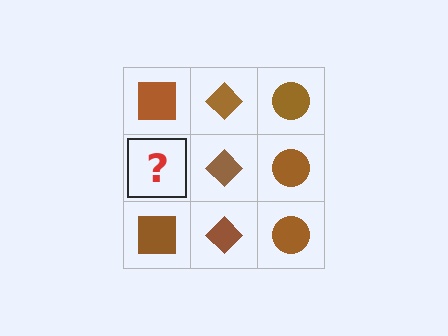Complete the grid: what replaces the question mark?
The question mark should be replaced with a brown square.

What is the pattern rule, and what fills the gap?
The rule is that each column has a consistent shape. The gap should be filled with a brown square.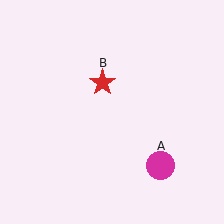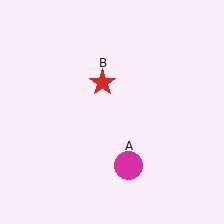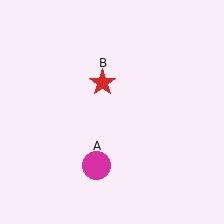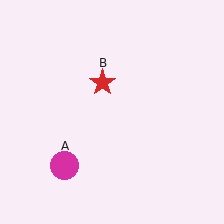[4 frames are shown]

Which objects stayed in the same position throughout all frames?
Red star (object B) remained stationary.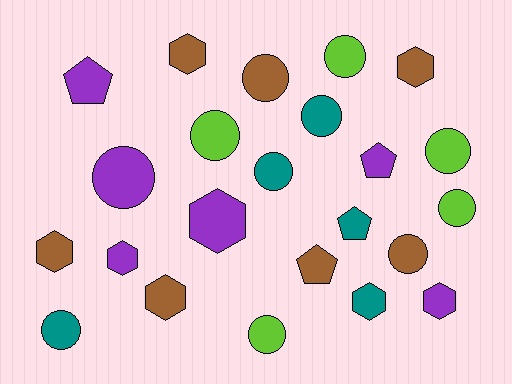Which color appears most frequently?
Brown, with 7 objects.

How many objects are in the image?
There are 23 objects.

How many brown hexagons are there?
There are 4 brown hexagons.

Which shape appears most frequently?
Circle, with 11 objects.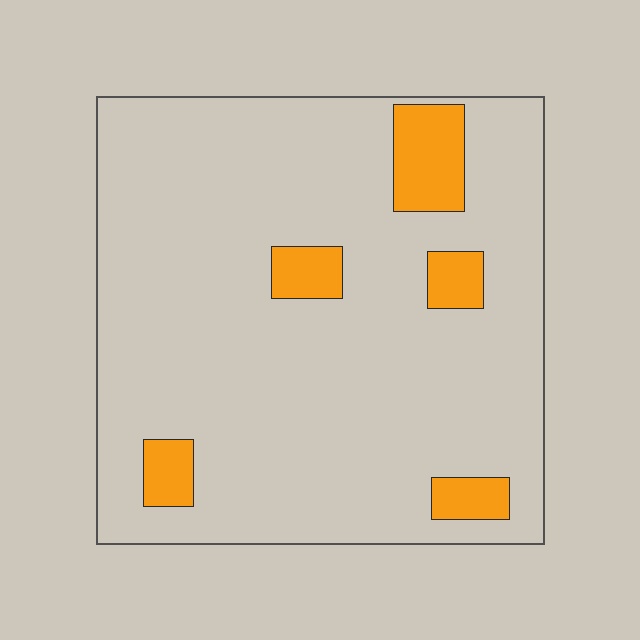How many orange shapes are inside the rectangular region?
5.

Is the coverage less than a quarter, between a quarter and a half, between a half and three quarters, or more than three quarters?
Less than a quarter.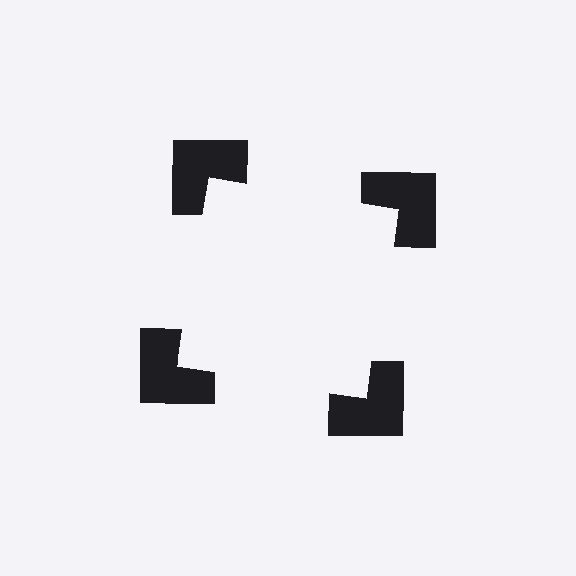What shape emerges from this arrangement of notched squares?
An illusory square — its edges are inferred from the aligned wedge cuts in the notched squares, not physically drawn.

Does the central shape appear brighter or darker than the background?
It typically appears slightly brighter than the background, even though no actual brightness change is drawn.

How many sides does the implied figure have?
4 sides.